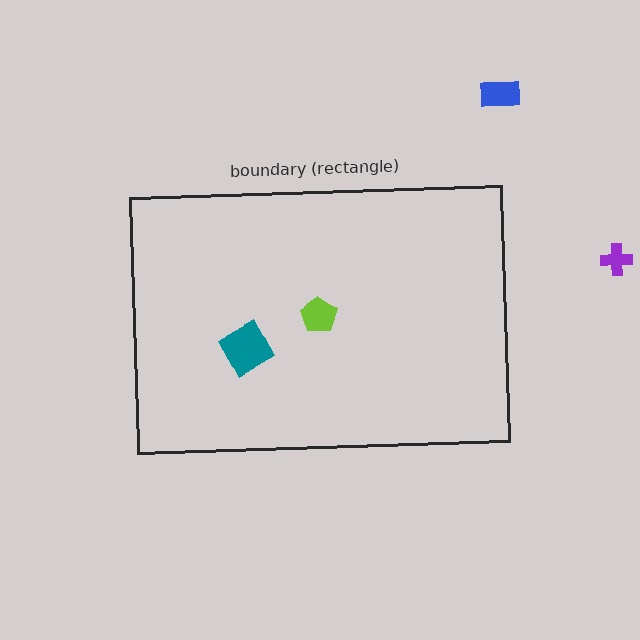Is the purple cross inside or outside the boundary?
Outside.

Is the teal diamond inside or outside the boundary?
Inside.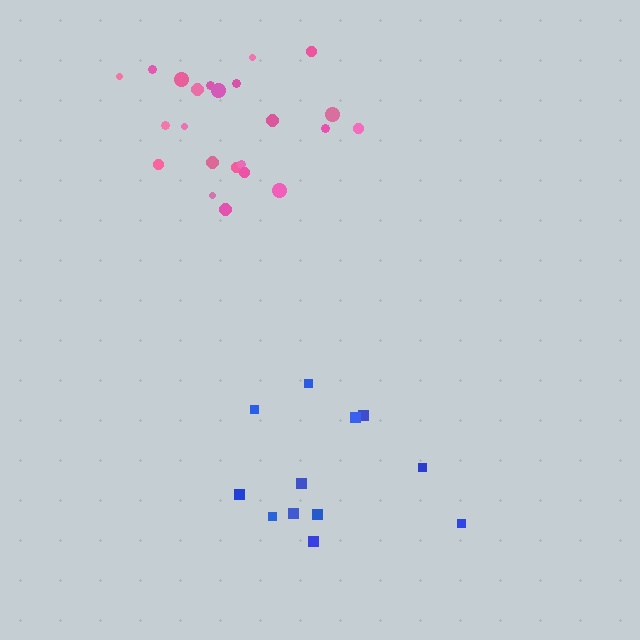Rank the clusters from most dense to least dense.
pink, blue.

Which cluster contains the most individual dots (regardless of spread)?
Pink (23).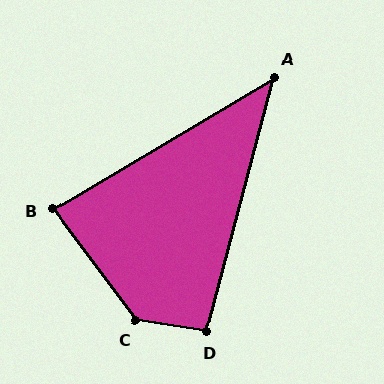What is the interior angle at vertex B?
Approximately 84 degrees (acute).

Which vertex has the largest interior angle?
C, at approximately 135 degrees.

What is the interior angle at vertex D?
Approximately 96 degrees (obtuse).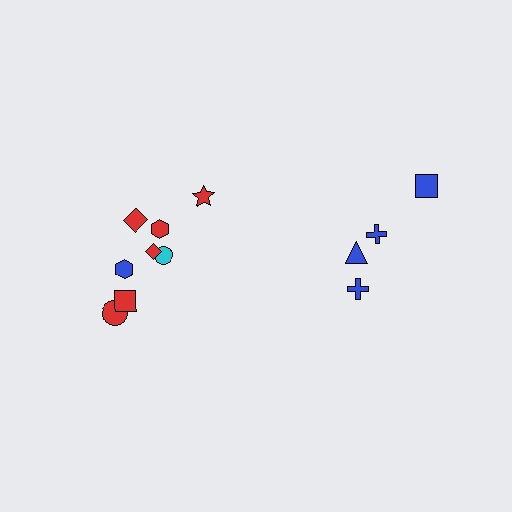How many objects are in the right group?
There are 4 objects.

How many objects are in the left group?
There are 8 objects.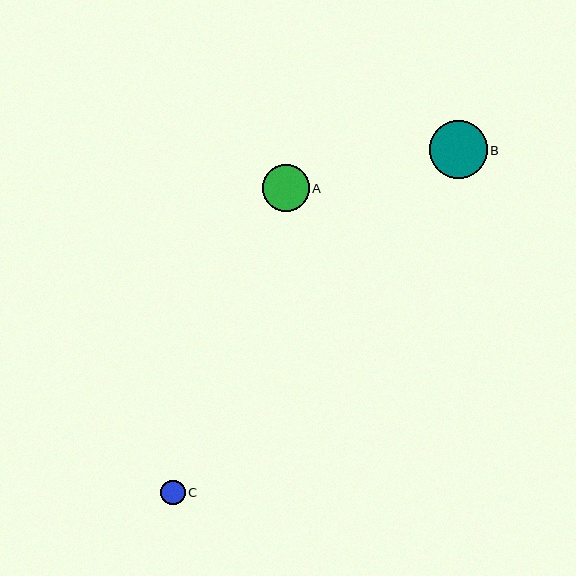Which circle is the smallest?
Circle C is the smallest with a size of approximately 24 pixels.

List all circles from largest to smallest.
From largest to smallest: B, A, C.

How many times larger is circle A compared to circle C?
Circle A is approximately 2.0 times the size of circle C.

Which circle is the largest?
Circle B is the largest with a size of approximately 58 pixels.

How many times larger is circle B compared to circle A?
Circle B is approximately 1.2 times the size of circle A.